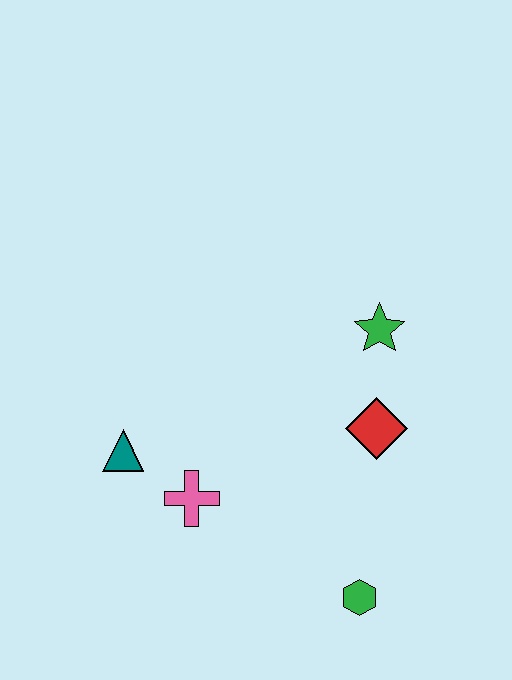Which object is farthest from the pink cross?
The green star is farthest from the pink cross.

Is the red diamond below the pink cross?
No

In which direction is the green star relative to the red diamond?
The green star is above the red diamond.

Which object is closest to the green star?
The red diamond is closest to the green star.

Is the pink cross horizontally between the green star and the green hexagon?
No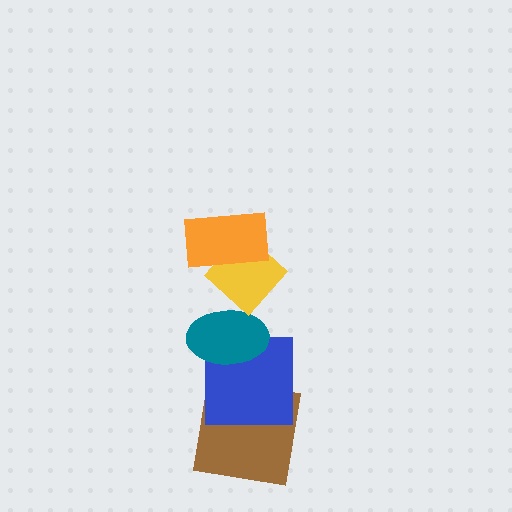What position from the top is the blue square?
The blue square is 4th from the top.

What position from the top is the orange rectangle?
The orange rectangle is 1st from the top.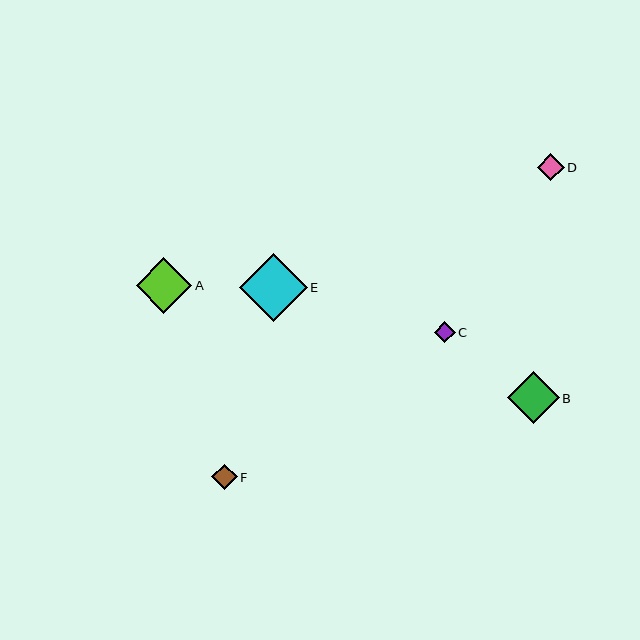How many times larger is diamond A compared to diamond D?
Diamond A is approximately 2.1 times the size of diamond D.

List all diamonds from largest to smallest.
From largest to smallest: E, A, B, D, F, C.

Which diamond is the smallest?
Diamond C is the smallest with a size of approximately 20 pixels.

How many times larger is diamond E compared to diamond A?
Diamond E is approximately 1.2 times the size of diamond A.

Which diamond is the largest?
Diamond E is the largest with a size of approximately 68 pixels.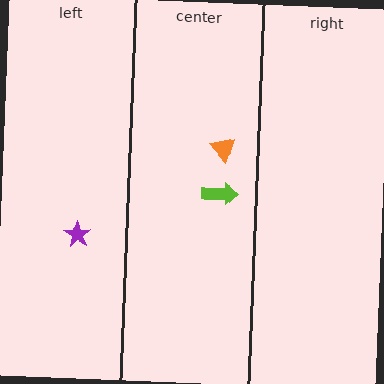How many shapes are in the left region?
1.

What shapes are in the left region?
The purple star.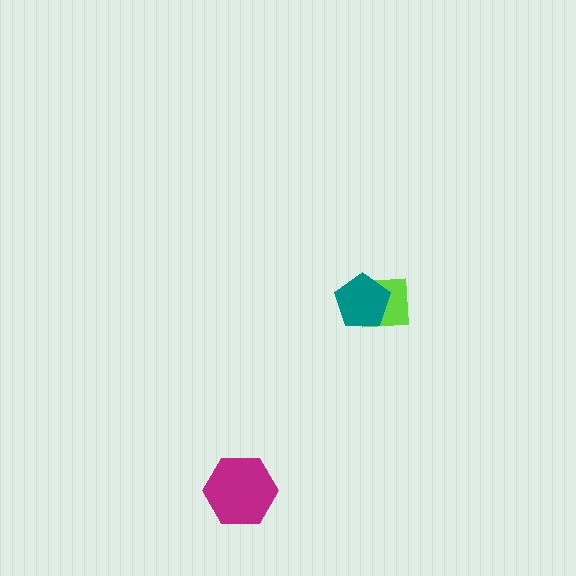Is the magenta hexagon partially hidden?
No, no other shape covers it.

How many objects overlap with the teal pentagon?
1 object overlaps with the teal pentagon.